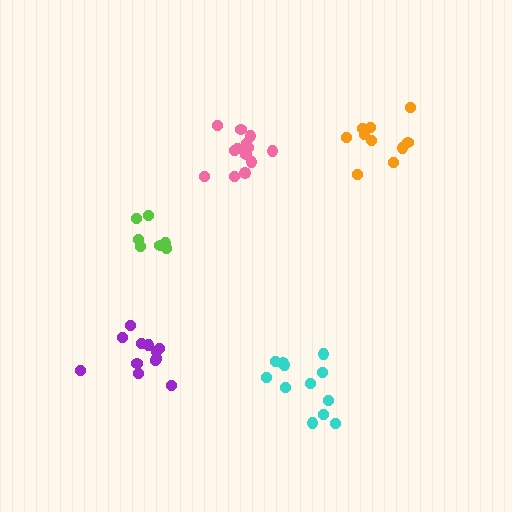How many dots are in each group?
Group 1: 13 dots, Group 2: 7 dots, Group 3: 10 dots, Group 4: 12 dots, Group 5: 12 dots (54 total).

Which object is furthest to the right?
The orange cluster is rightmost.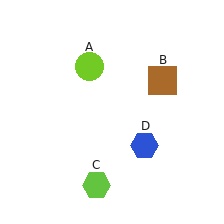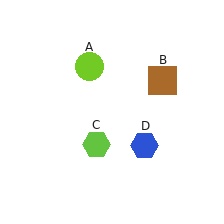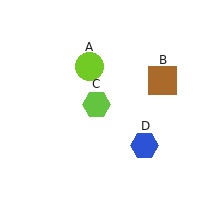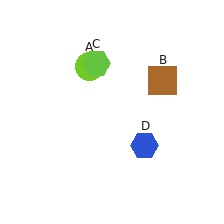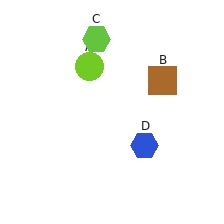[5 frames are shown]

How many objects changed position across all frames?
1 object changed position: lime hexagon (object C).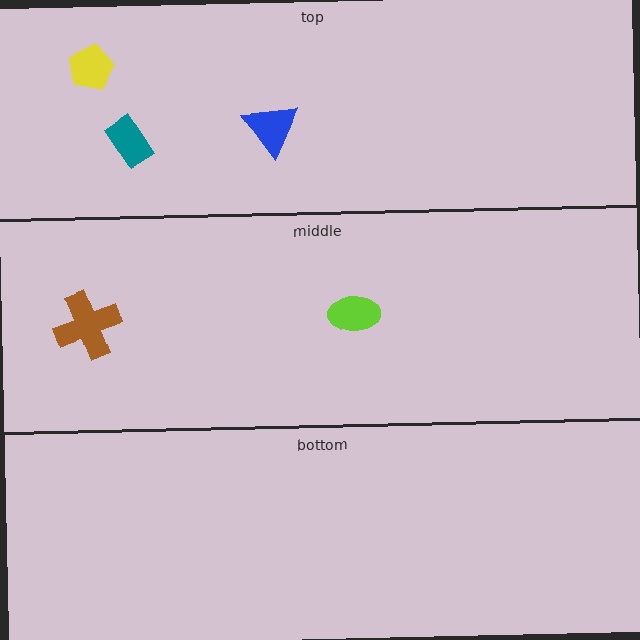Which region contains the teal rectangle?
The top region.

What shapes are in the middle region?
The lime ellipse, the brown cross.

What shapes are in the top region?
The teal rectangle, the blue triangle, the yellow pentagon.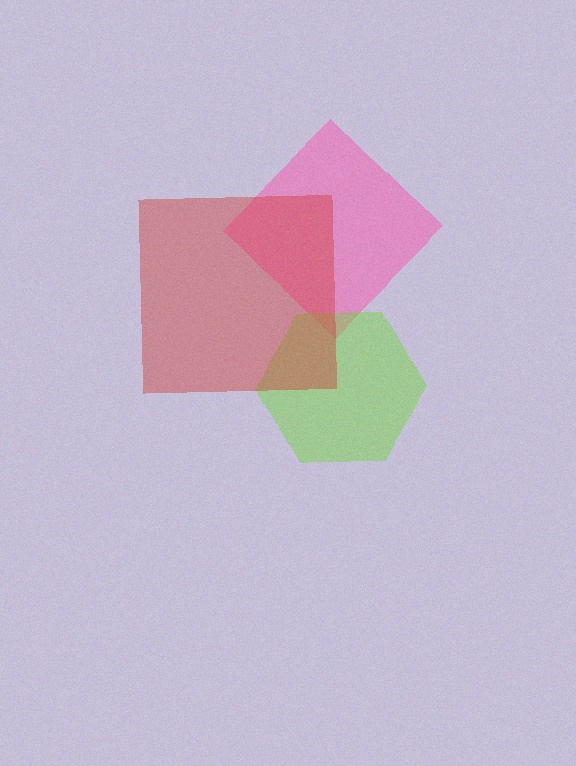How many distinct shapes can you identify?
There are 3 distinct shapes: a pink diamond, a lime hexagon, a red square.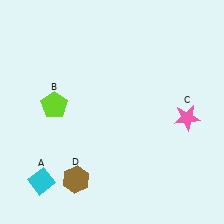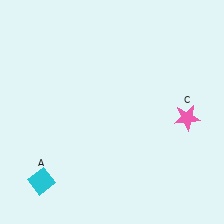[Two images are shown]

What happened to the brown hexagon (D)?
The brown hexagon (D) was removed in Image 2. It was in the bottom-left area of Image 1.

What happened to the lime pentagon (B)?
The lime pentagon (B) was removed in Image 2. It was in the top-left area of Image 1.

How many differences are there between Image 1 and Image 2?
There are 2 differences between the two images.